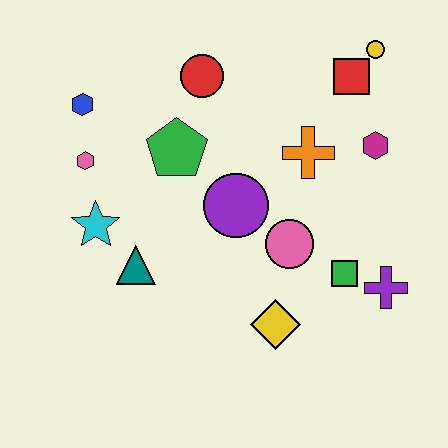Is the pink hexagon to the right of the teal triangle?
No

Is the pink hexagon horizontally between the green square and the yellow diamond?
No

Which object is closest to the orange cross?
The magenta hexagon is closest to the orange cross.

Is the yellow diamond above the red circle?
No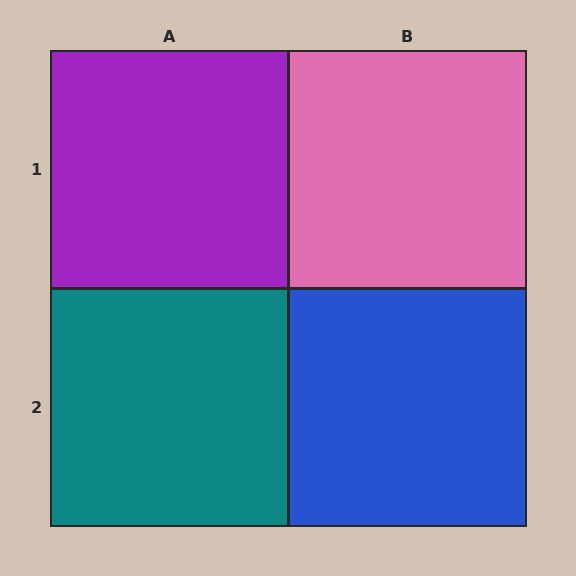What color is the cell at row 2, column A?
Teal.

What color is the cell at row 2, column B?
Blue.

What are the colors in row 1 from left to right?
Purple, pink.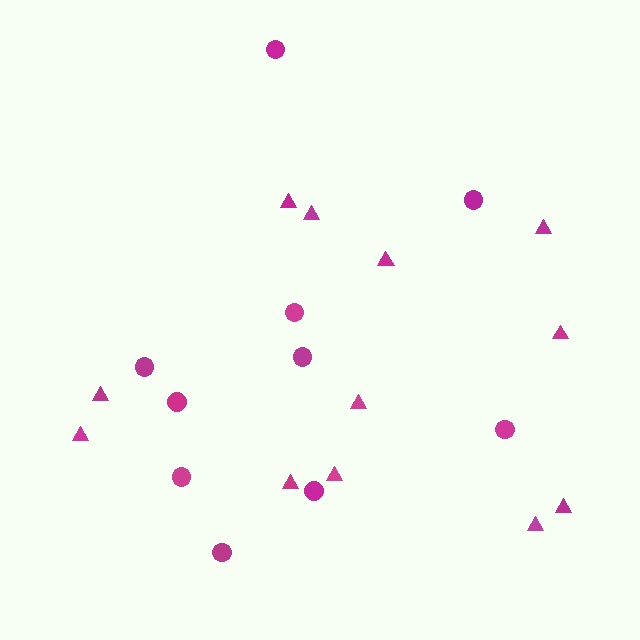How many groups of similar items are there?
There are 2 groups: one group of triangles (12) and one group of circles (10).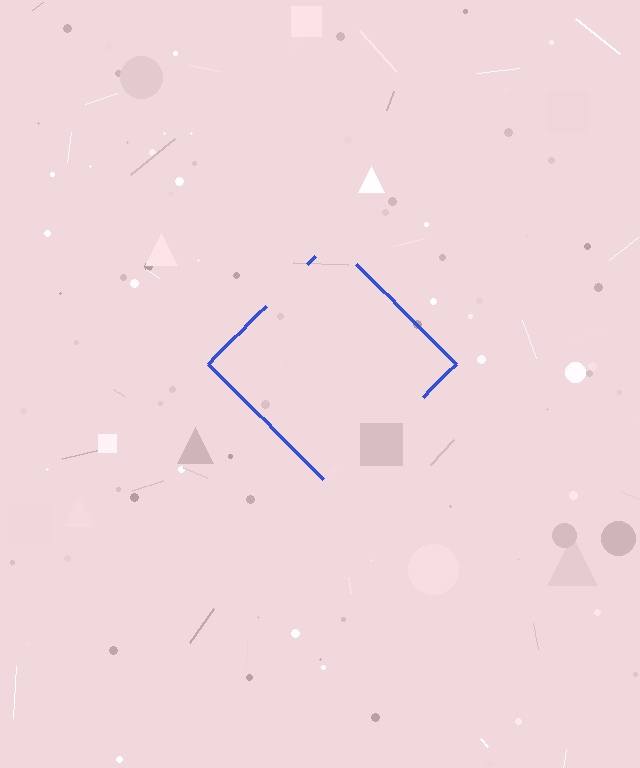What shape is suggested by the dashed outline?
The dashed outline suggests a diamond.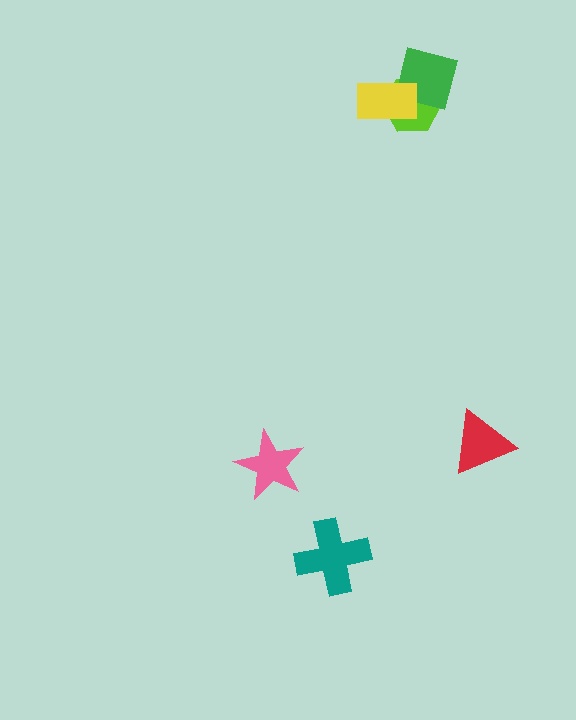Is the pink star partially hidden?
No, no other shape covers it.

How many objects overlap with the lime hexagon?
2 objects overlap with the lime hexagon.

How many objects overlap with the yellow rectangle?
2 objects overlap with the yellow rectangle.